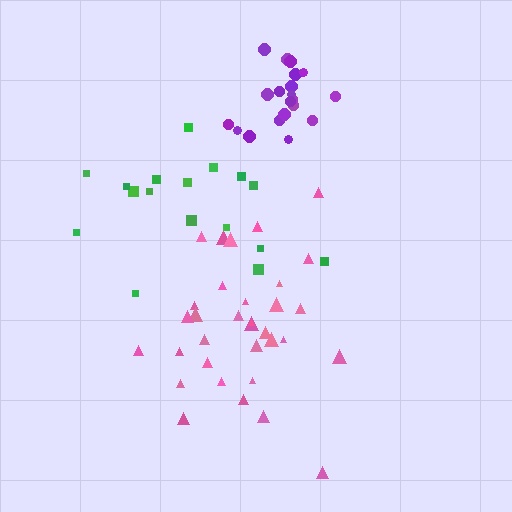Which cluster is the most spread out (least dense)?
Green.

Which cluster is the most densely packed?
Purple.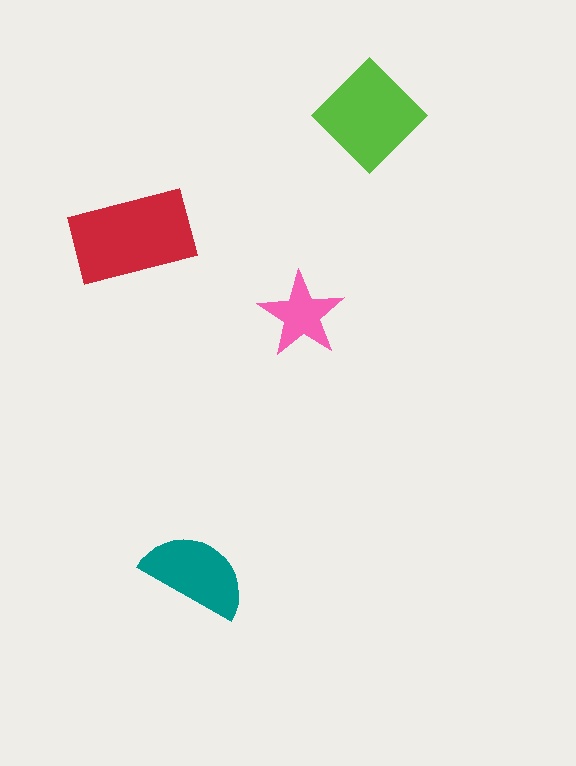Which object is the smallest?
The pink star.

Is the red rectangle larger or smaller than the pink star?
Larger.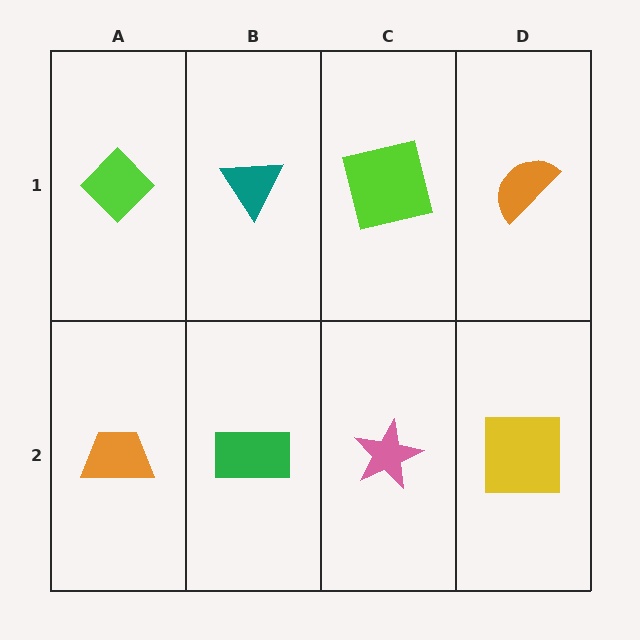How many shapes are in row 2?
4 shapes.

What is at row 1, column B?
A teal triangle.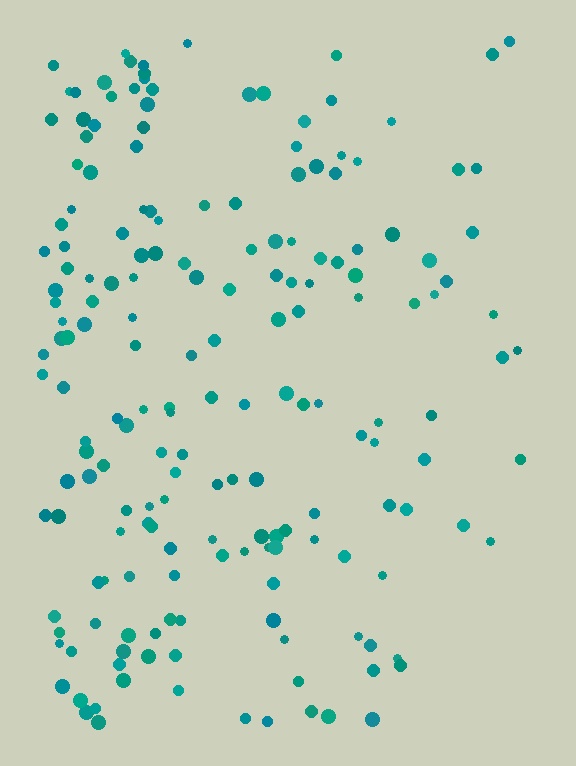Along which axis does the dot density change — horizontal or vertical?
Horizontal.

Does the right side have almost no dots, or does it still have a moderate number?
Still a moderate number, just noticeably fewer than the left.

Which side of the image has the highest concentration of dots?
The left.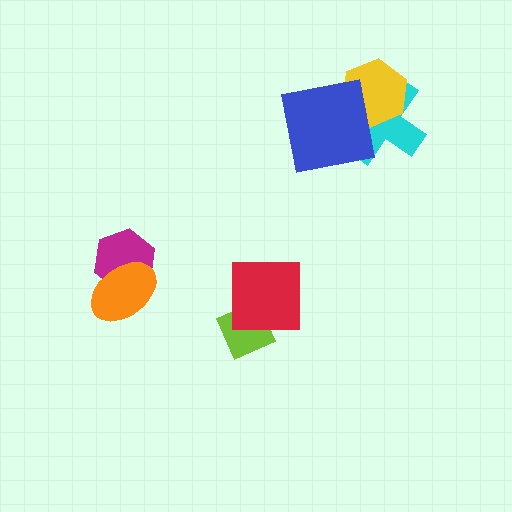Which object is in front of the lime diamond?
The red square is in front of the lime diamond.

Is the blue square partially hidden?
No, no other shape covers it.